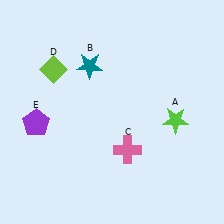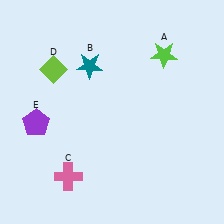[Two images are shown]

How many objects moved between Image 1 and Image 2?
2 objects moved between the two images.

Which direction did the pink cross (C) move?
The pink cross (C) moved left.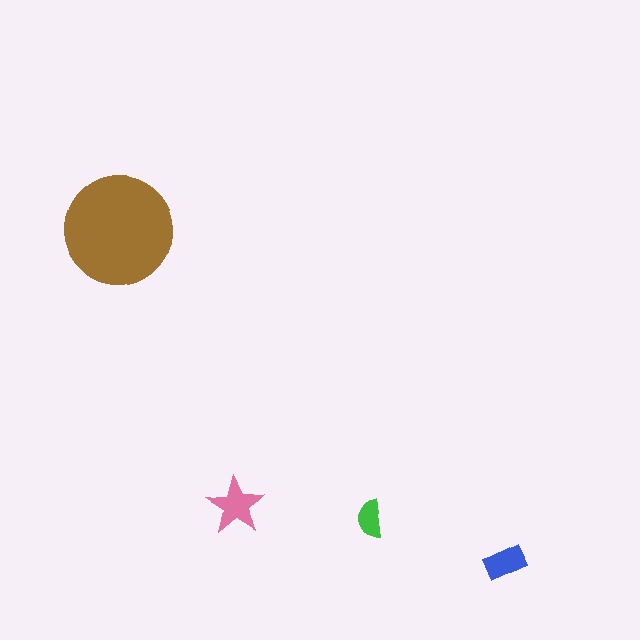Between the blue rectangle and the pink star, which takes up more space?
The pink star.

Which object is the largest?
The brown circle.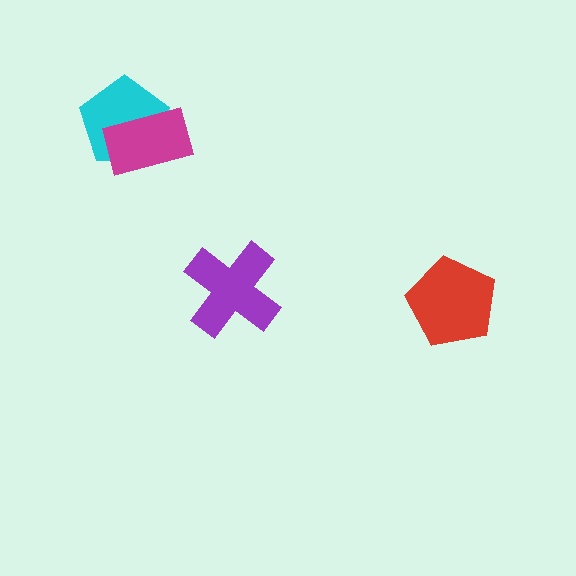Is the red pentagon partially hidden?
No, no other shape covers it.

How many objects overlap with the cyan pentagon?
1 object overlaps with the cyan pentagon.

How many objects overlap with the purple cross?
0 objects overlap with the purple cross.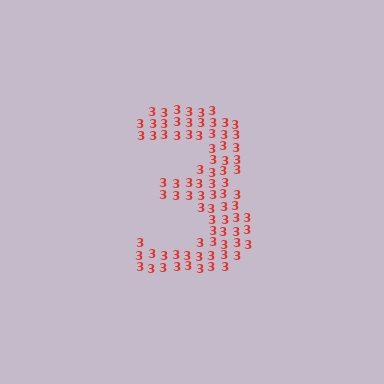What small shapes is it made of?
It is made of small digit 3's.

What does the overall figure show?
The overall figure shows the digit 3.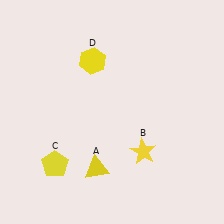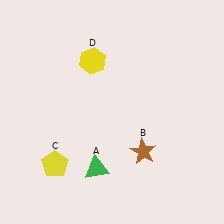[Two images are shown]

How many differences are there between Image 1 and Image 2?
There are 2 differences between the two images.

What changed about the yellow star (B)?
In Image 1, B is yellow. In Image 2, it changed to brown.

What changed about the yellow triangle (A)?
In Image 1, A is yellow. In Image 2, it changed to green.